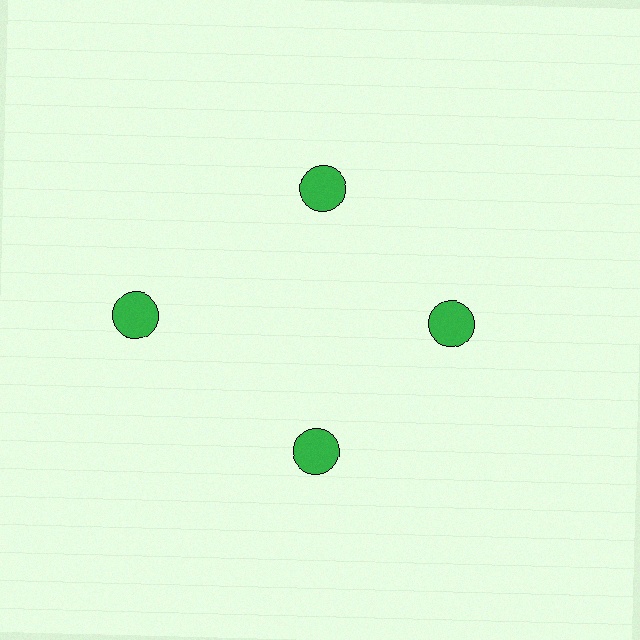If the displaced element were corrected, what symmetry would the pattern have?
It would have 4-fold rotational symmetry — the pattern would map onto itself every 90 degrees.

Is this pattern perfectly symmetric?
No. The 4 green circles are arranged in a ring, but one element near the 9 o'clock position is pushed outward from the center, breaking the 4-fold rotational symmetry.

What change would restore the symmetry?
The symmetry would be restored by moving it inward, back onto the ring so that all 4 circles sit at equal angles and equal distance from the center.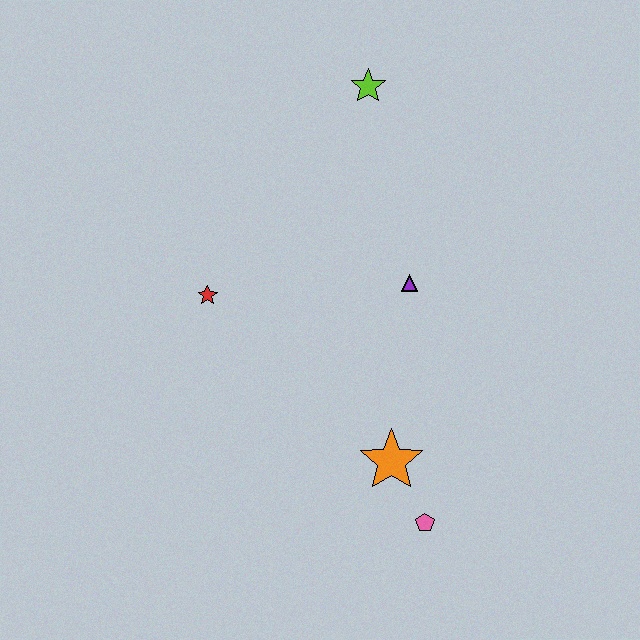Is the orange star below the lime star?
Yes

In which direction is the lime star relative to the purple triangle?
The lime star is above the purple triangle.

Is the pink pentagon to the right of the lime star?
Yes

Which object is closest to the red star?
The purple triangle is closest to the red star.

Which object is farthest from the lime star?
The pink pentagon is farthest from the lime star.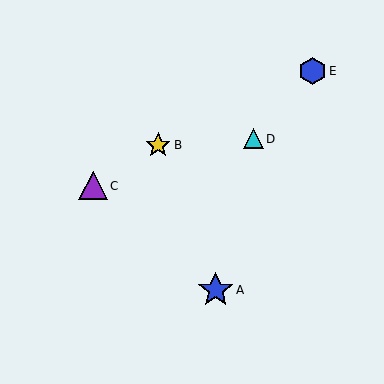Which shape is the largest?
The blue star (labeled A) is the largest.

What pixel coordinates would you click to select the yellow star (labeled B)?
Click at (158, 145) to select the yellow star B.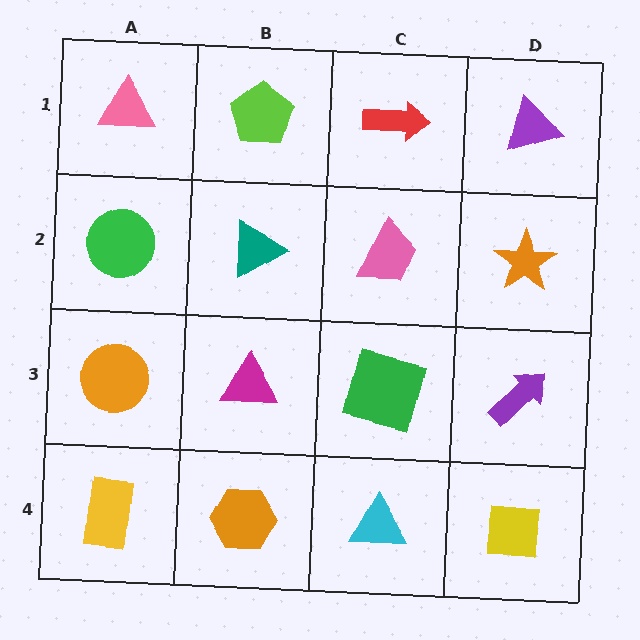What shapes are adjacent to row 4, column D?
A purple arrow (row 3, column D), a cyan triangle (row 4, column C).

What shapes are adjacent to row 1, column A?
A green circle (row 2, column A), a lime pentagon (row 1, column B).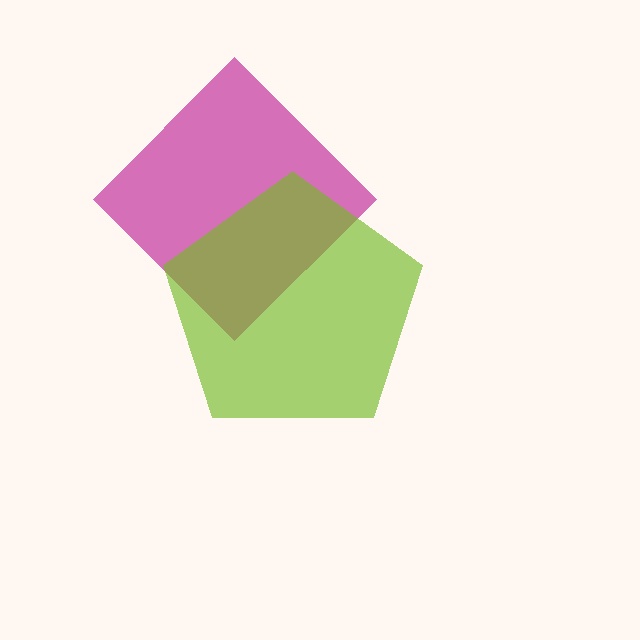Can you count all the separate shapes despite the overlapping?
Yes, there are 2 separate shapes.